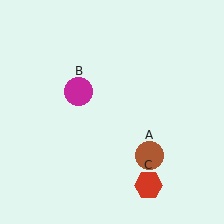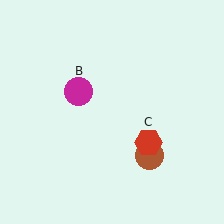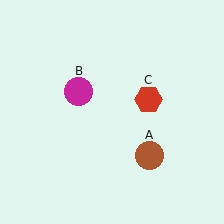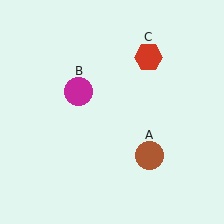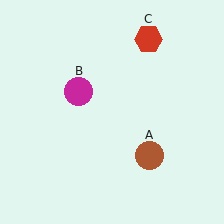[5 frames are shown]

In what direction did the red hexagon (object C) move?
The red hexagon (object C) moved up.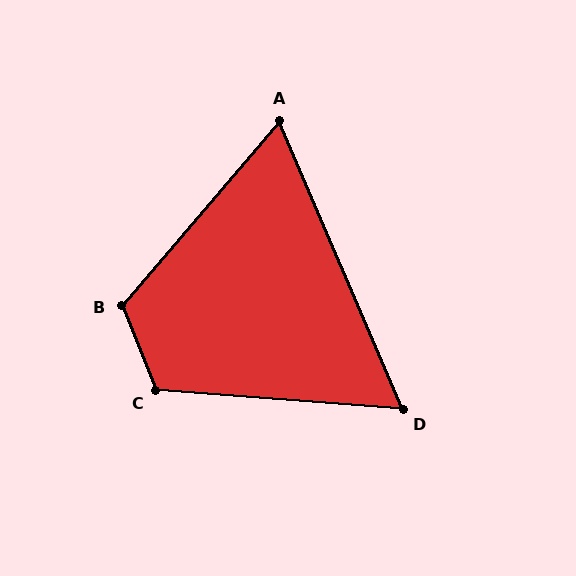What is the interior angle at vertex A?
Approximately 64 degrees (acute).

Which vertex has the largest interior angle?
B, at approximately 118 degrees.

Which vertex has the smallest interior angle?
D, at approximately 62 degrees.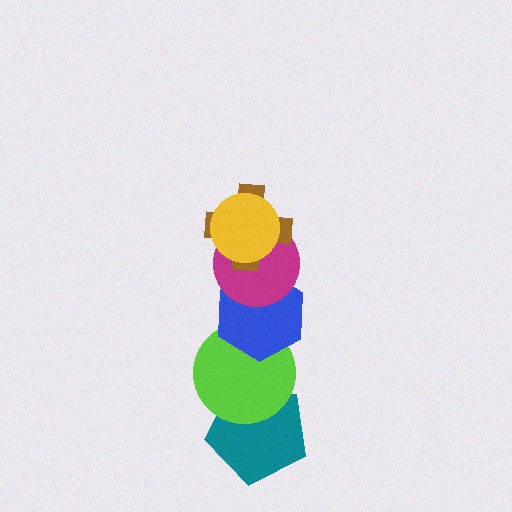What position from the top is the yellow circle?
The yellow circle is 1st from the top.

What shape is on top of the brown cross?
The yellow circle is on top of the brown cross.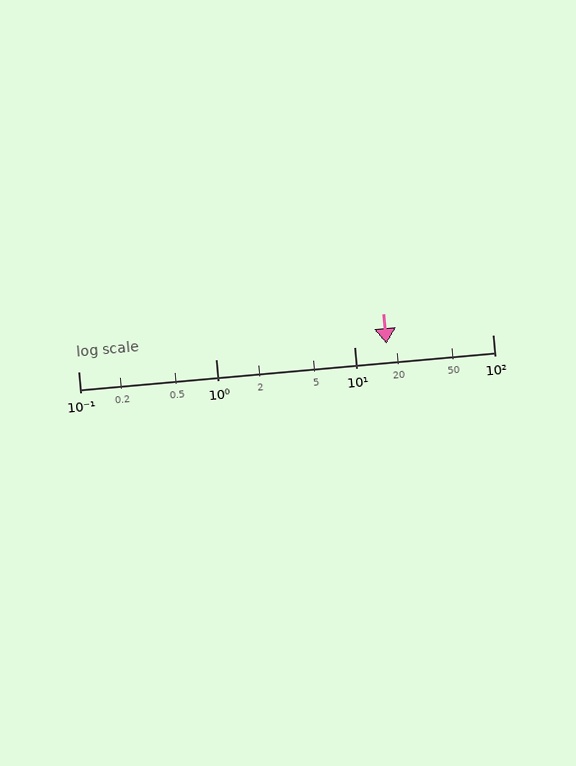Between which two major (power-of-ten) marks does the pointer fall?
The pointer is between 10 and 100.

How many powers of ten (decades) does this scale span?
The scale spans 3 decades, from 0.1 to 100.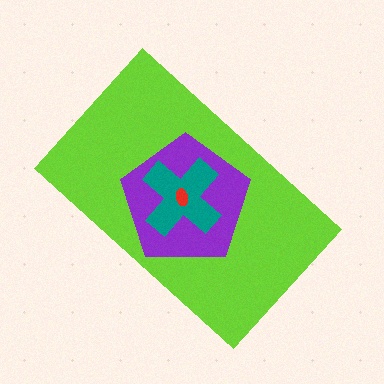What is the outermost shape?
The lime rectangle.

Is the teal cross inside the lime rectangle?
Yes.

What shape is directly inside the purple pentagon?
The teal cross.